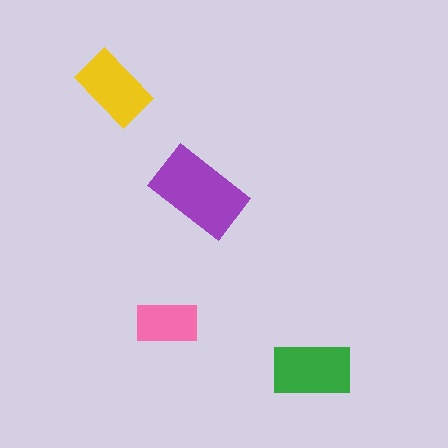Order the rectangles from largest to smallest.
the purple one, the green one, the yellow one, the pink one.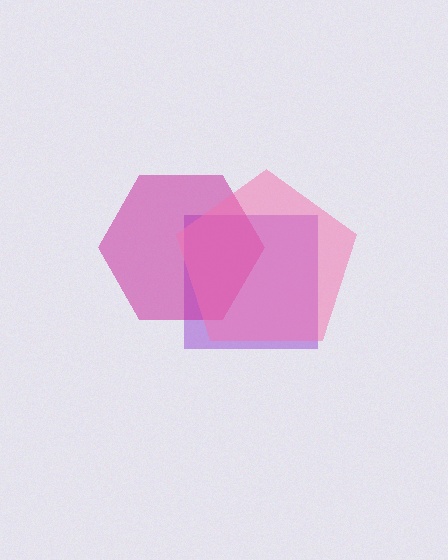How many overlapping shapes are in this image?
There are 3 overlapping shapes in the image.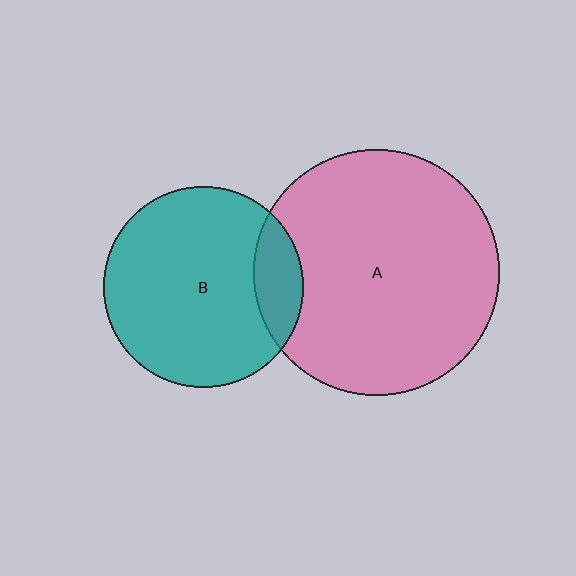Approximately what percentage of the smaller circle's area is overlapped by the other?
Approximately 15%.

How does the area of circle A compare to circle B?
Approximately 1.5 times.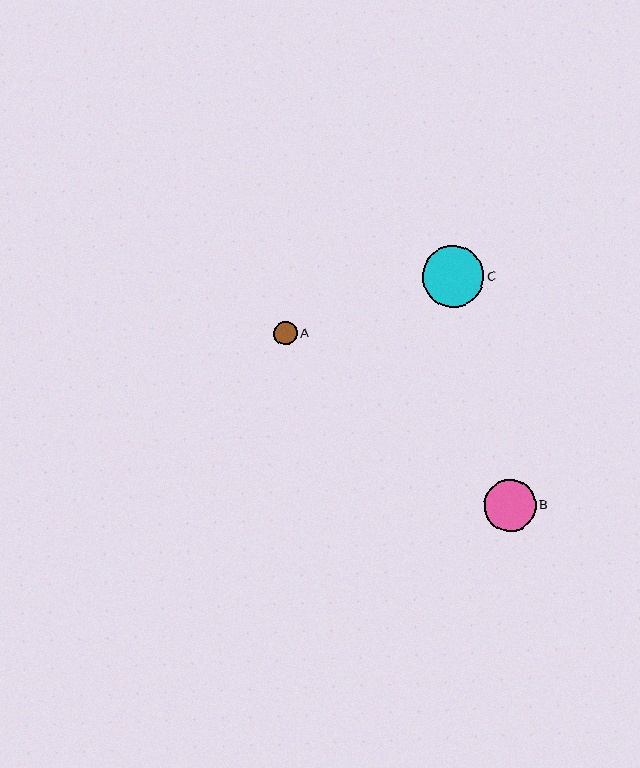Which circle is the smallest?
Circle A is the smallest with a size of approximately 23 pixels.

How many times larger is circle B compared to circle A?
Circle B is approximately 2.2 times the size of circle A.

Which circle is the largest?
Circle C is the largest with a size of approximately 62 pixels.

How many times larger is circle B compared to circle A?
Circle B is approximately 2.2 times the size of circle A.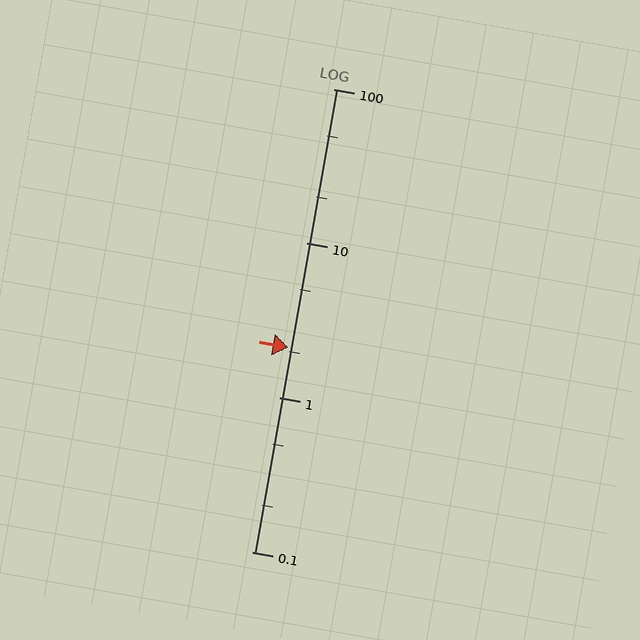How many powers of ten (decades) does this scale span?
The scale spans 3 decades, from 0.1 to 100.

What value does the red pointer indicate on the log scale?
The pointer indicates approximately 2.1.